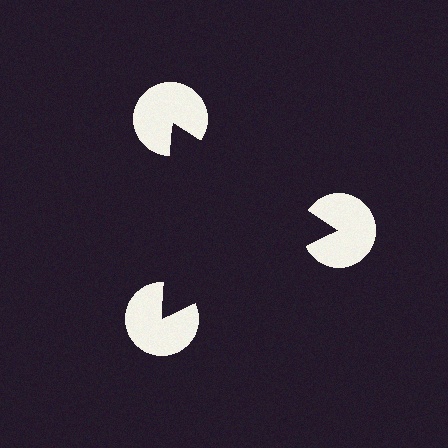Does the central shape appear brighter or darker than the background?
It typically appears slightly darker than the background, even though no actual brightness change is drawn.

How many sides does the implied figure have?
3 sides.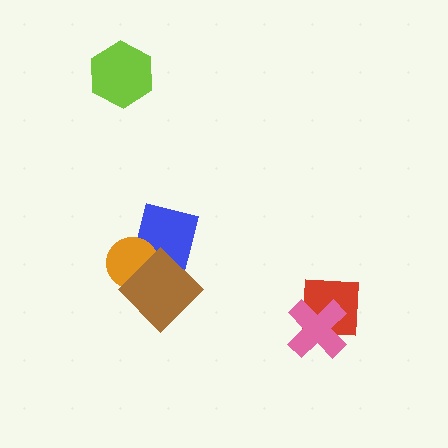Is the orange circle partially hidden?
Yes, it is partially covered by another shape.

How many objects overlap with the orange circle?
2 objects overlap with the orange circle.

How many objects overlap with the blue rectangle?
2 objects overlap with the blue rectangle.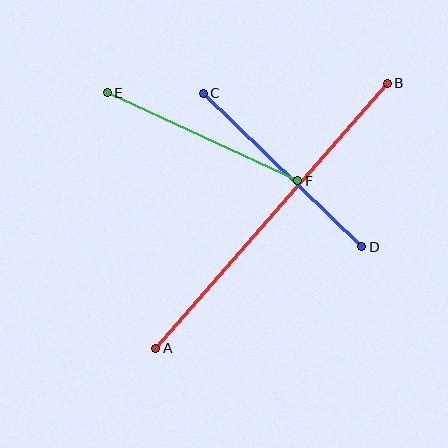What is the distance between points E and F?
The distance is approximately 210 pixels.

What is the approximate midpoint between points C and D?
The midpoint is at approximately (283, 170) pixels.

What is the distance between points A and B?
The distance is approximately 352 pixels.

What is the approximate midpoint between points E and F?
The midpoint is at approximately (202, 137) pixels.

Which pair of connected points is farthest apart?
Points A and B are farthest apart.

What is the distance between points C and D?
The distance is approximately 220 pixels.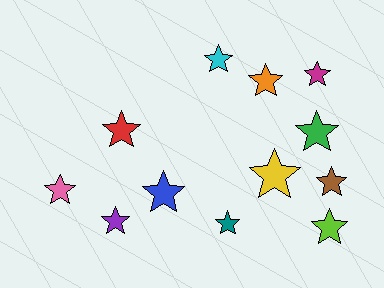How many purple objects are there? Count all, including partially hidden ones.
There is 1 purple object.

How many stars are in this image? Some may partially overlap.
There are 12 stars.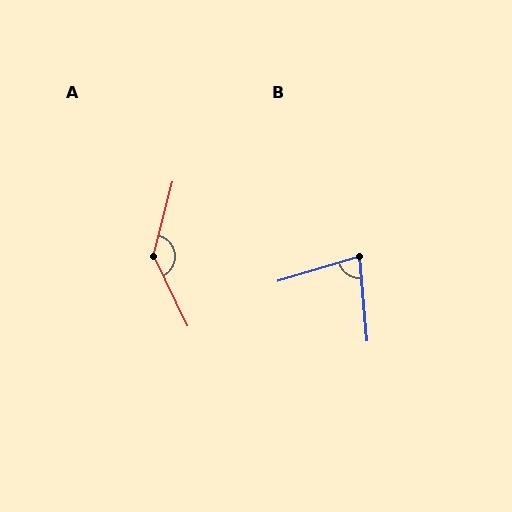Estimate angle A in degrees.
Approximately 139 degrees.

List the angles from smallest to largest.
B (78°), A (139°).